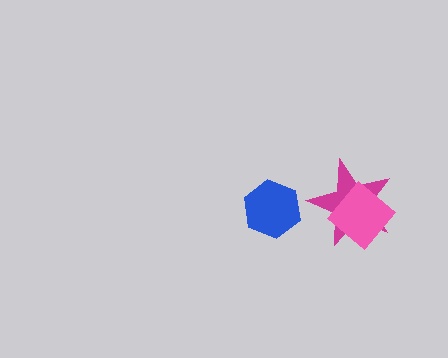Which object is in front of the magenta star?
The pink diamond is in front of the magenta star.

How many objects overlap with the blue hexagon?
0 objects overlap with the blue hexagon.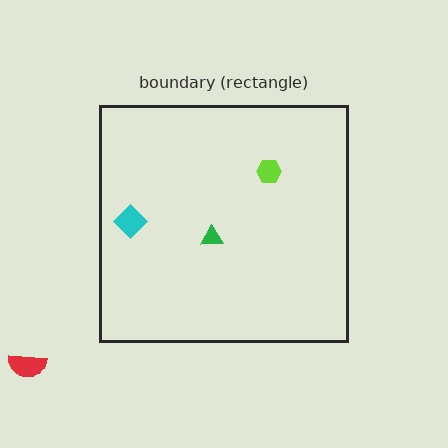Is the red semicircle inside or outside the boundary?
Outside.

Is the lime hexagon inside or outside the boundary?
Inside.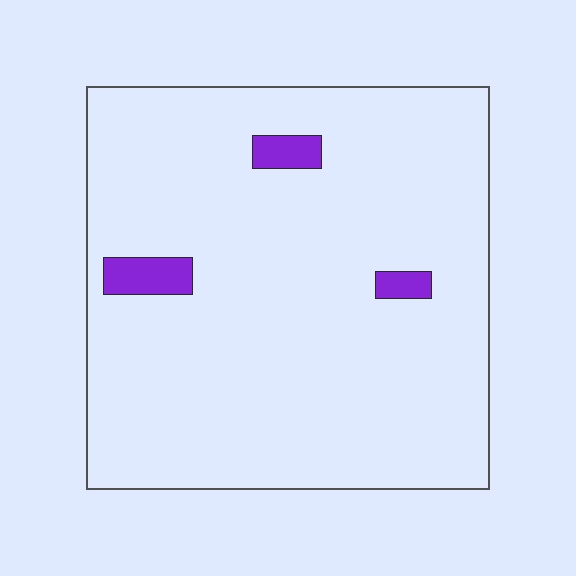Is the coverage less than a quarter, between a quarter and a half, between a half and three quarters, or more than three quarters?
Less than a quarter.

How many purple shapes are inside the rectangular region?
3.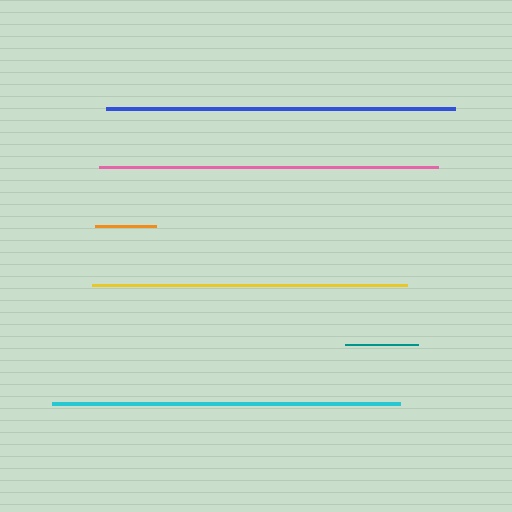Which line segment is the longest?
The blue line is the longest at approximately 349 pixels.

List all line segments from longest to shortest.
From longest to shortest: blue, cyan, pink, yellow, teal, orange.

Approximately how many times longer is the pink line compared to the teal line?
The pink line is approximately 4.6 times the length of the teal line.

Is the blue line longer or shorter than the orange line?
The blue line is longer than the orange line.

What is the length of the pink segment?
The pink segment is approximately 338 pixels long.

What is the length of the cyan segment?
The cyan segment is approximately 348 pixels long.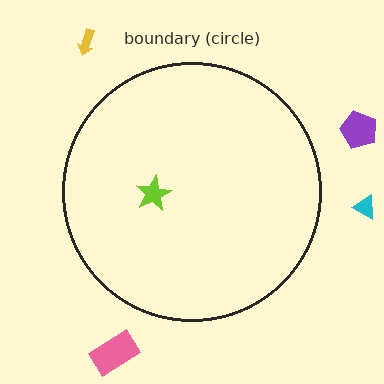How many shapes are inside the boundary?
1 inside, 4 outside.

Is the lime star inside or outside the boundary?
Inside.